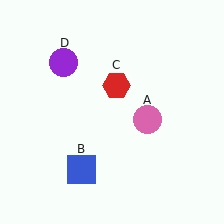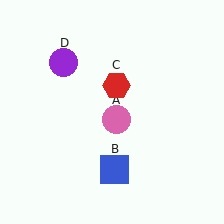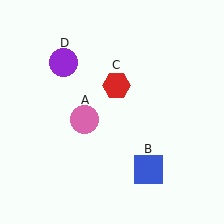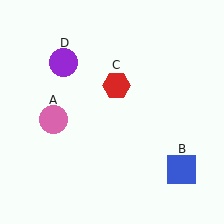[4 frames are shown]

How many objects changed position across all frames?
2 objects changed position: pink circle (object A), blue square (object B).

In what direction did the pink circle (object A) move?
The pink circle (object A) moved left.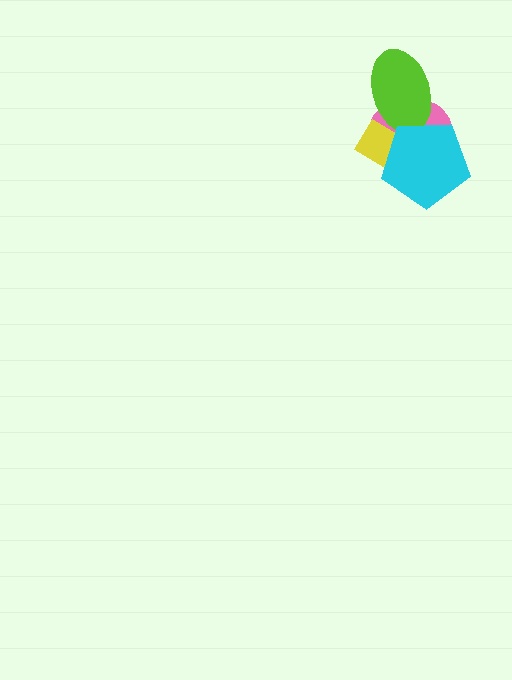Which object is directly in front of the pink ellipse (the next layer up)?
The yellow rectangle is directly in front of the pink ellipse.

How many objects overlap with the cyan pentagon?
3 objects overlap with the cyan pentagon.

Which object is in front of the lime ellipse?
The cyan pentagon is in front of the lime ellipse.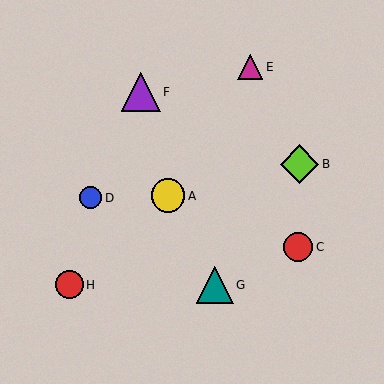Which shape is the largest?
The purple triangle (labeled F) is the largest.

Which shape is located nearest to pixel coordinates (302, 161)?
The lime diamond (labeled B) at (300, 164) is nearest to that location.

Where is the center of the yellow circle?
The center of the yellow circle is at (168, 196).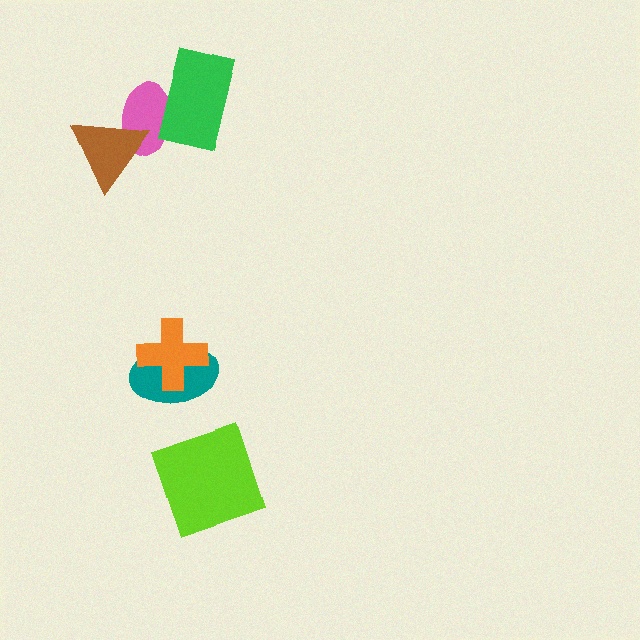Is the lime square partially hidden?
No, no other shape covers it.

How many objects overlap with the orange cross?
1 object overlaps with the orange cross.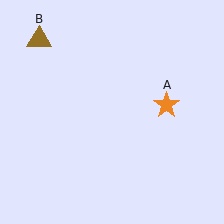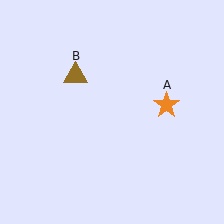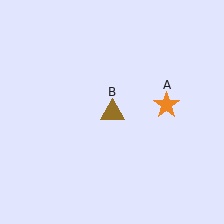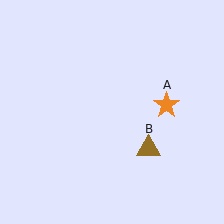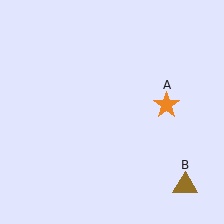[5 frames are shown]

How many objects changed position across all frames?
1 object changed position: brown triangle (object B).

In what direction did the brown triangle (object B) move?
The brown triangle (object B) moved down and to the right.